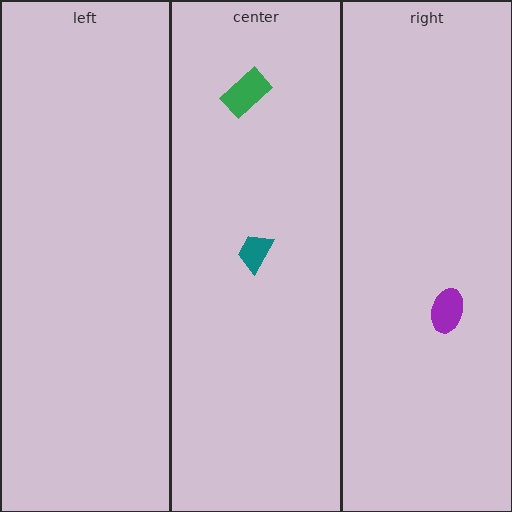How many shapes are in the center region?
2.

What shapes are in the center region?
The teal trapezoid, the green rectangle.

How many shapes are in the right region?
1.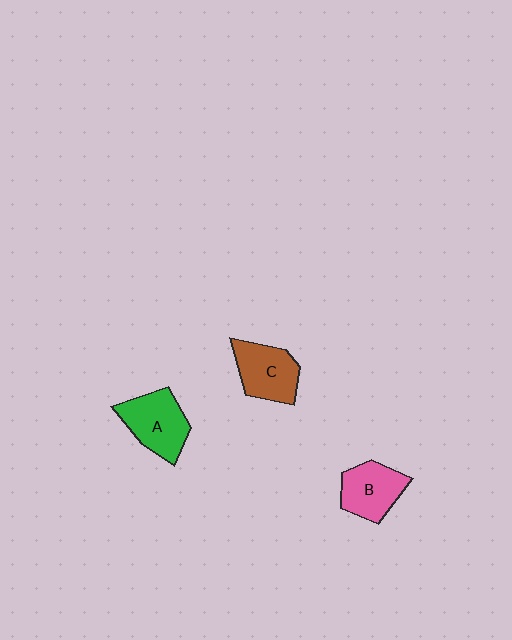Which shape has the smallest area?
Shape B (pink).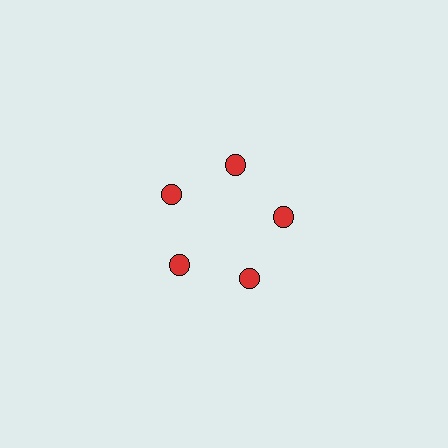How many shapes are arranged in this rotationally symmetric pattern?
There are 5 shapes, arranged in 5 groups of 1.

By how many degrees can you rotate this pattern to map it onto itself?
The pattern maps onto itself every 72 degrees of rotation.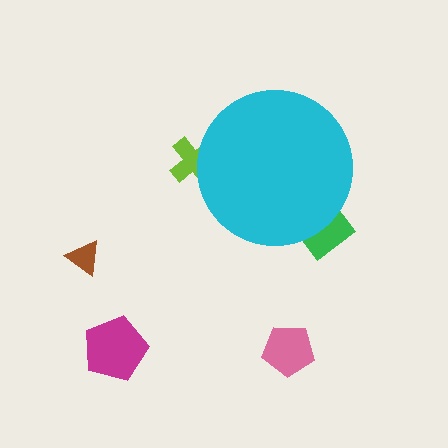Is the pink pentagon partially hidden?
No, the pink pentagon is fully visible.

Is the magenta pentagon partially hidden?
No, the magenta pentagon is fully visible.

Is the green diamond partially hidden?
Yes, the green diamond is partially hidden behind the cyan circle.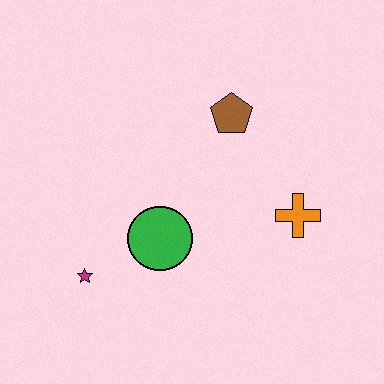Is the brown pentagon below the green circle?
No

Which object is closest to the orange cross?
The brown pentagon is closest to the orange cross.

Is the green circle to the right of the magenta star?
Yes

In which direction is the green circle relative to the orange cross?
The green circle is to the left of the orange cross.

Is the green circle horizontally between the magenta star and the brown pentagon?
Yes